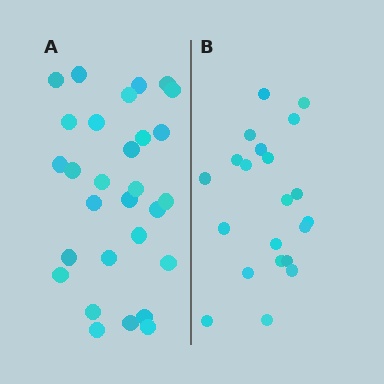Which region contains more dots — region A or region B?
Region A (the left region) has more dots.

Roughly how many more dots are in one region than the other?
Region A has roughly 8 or so more dots than region B.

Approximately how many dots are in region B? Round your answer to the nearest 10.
About 20 dots. (The exact count is 21, which rounds to 20.)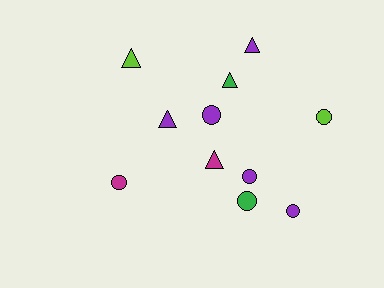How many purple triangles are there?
There are 2 purple triangles.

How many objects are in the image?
There are 11 objects.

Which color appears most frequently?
Purple, with 5 objects.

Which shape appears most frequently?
Circle, with 6 objects.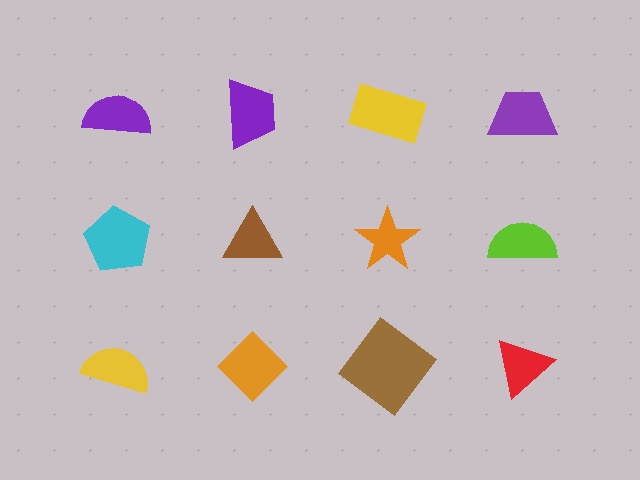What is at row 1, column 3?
A yellow rectangle.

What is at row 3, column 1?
A yellow semicircle.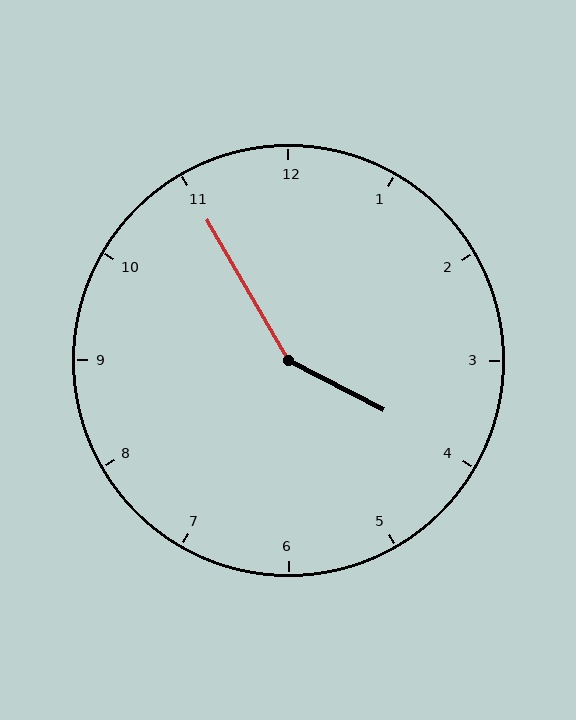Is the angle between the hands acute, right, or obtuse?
It is obtuse.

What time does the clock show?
3:55.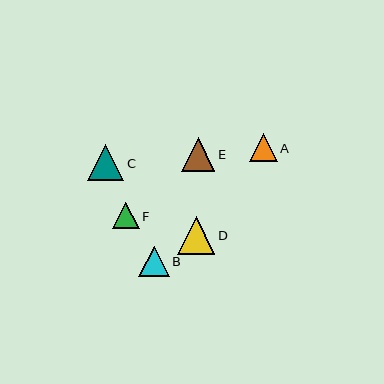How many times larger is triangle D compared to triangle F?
Triangle D is approximately 1.4 times the size of triangle F.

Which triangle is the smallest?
Triangle F is the smallest with a size of approximately 27 pixels.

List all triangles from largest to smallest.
From largest to smallest: D, C, E, B, A, F.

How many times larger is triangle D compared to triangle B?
Triangle D is approximately 1.2 times the size of triangle B.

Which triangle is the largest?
Triangle D is the largest with a size of approximately 37 pixels.